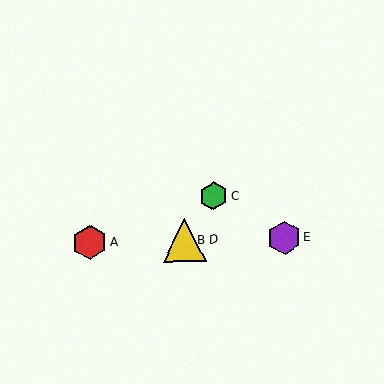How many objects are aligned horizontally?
4 objects (A, B, D, E) are aligned horizontally.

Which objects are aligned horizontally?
Objects A, B, D, E are aligned horizontally.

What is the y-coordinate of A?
Object A is at y≈242.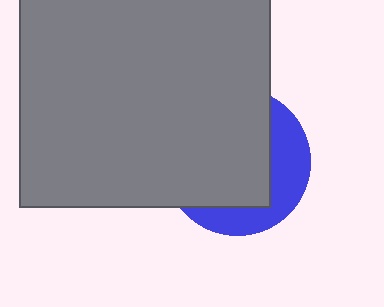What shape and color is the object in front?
The object in front is a gray square.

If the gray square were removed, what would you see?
You would see the complete blue circle.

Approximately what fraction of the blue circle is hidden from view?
Roughly 67% of the blue circle is hidden behind the gray square.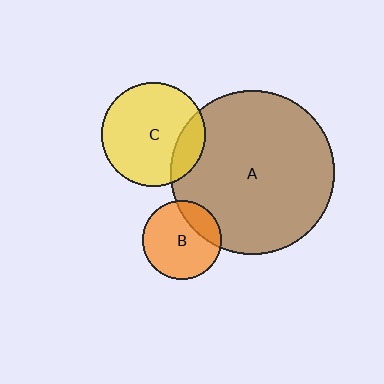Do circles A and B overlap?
Yes.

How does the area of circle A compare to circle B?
Approximately 4.3 times.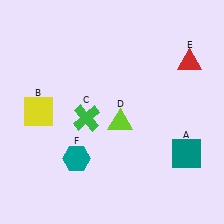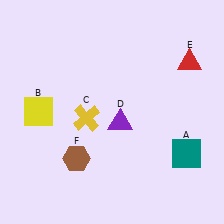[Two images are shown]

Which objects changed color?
C changed from green to yellow. D changed from lime to purple. F changed from teal to brown.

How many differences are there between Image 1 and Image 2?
There are 3 differences between the two images.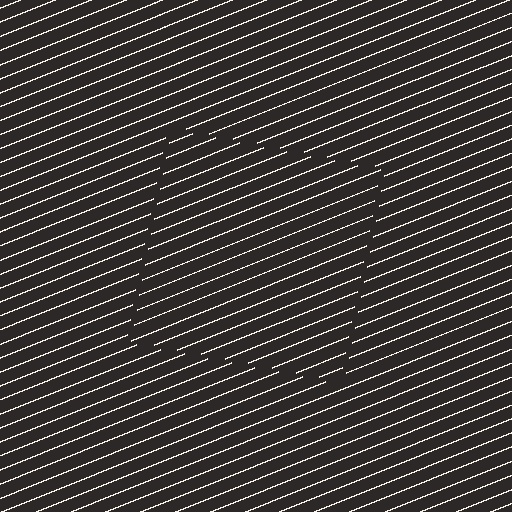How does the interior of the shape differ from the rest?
The interior of the shape contains the same grating, shifted by half a period — the contour is defined by the phase discontinuity where line-ends from the inner and outer gratings abut.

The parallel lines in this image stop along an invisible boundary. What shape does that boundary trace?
An illusory square. The interior of the shape contains the same grating, shifted by half a period — the contour is defined by the phase discontinuity where line-ends from the inner and outer gratings abut.